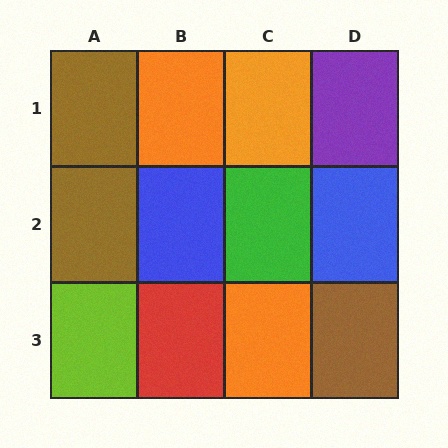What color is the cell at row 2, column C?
Green.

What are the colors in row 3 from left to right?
Lime, red, orange, brown.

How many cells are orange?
3 cells are orange.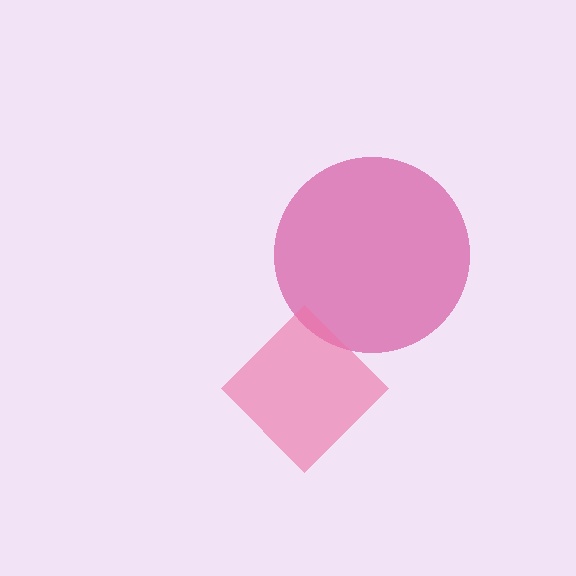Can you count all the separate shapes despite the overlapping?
Yes, there are 2 separate shapes.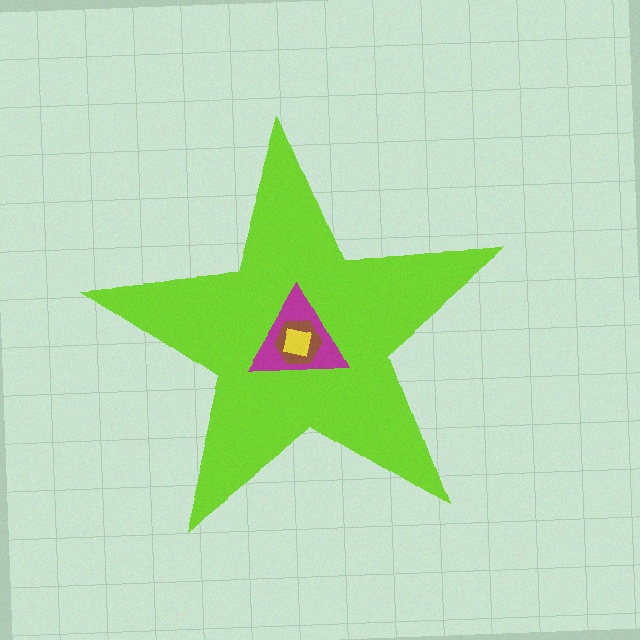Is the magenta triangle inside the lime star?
Yes.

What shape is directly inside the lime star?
The magenta triangle.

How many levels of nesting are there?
4.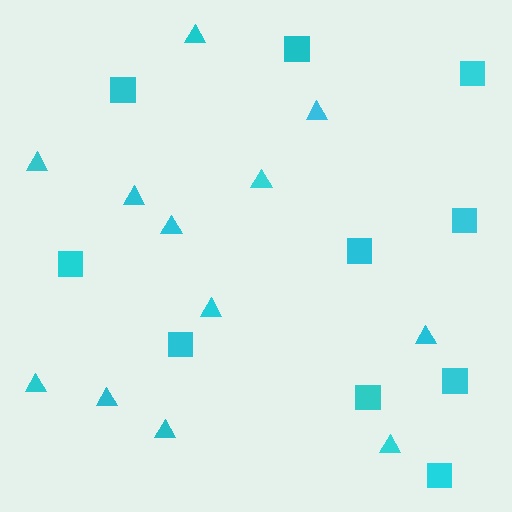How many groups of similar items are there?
There are 2 groups: one group of squares (10) and one group of triangles (12).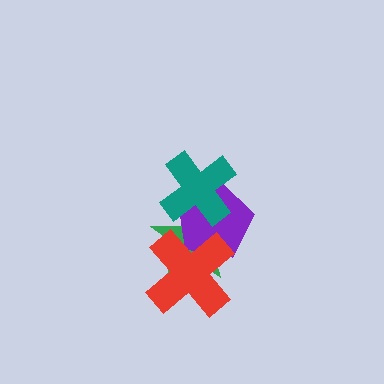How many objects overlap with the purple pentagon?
3 objects overlap with the purple pentagon.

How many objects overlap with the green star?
3 objects overlap with the green star.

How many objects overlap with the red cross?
2 objects overlap with the red cross.